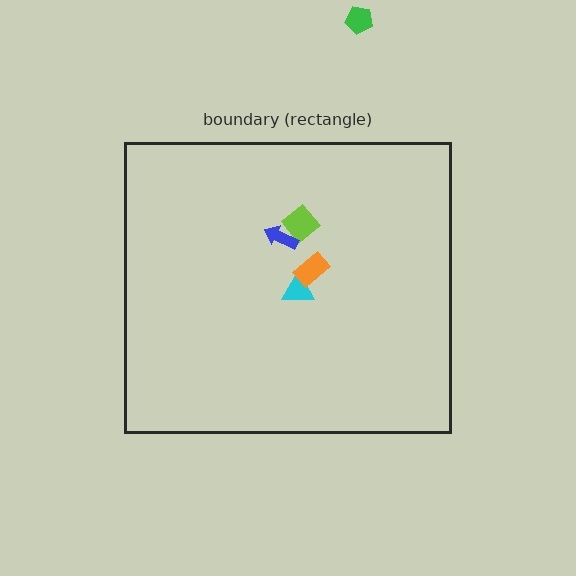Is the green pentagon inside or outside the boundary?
Outside.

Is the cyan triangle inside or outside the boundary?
Inside.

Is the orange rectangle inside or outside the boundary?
Inside.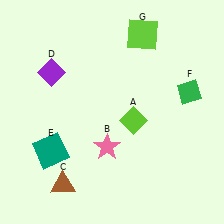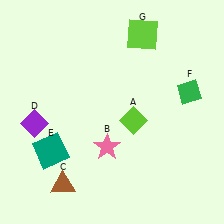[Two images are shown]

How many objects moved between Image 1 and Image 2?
1 object moved between the two images.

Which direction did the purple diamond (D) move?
The purple diamond (D) moved down.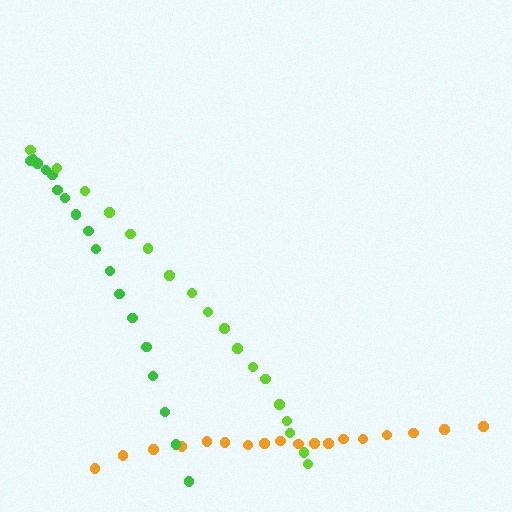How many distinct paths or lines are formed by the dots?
There are 3 distinct paths.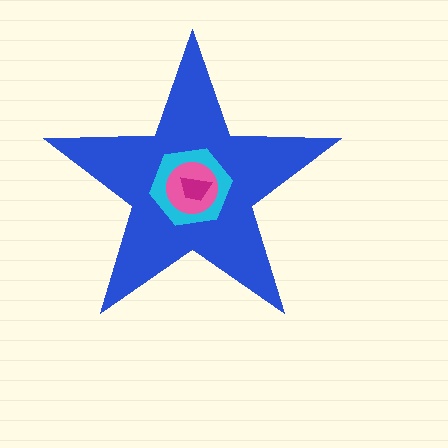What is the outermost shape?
The blue star.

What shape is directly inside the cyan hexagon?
The pink circle.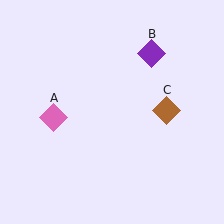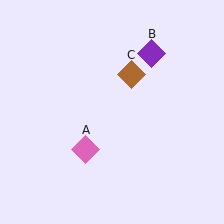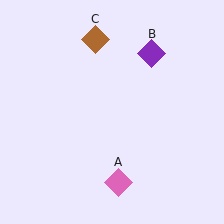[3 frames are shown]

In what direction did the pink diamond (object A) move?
The pink diamond (object A) moved down and to the right.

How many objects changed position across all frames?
2 objects changed position: pink diamond (object A), brown diamond (object C).